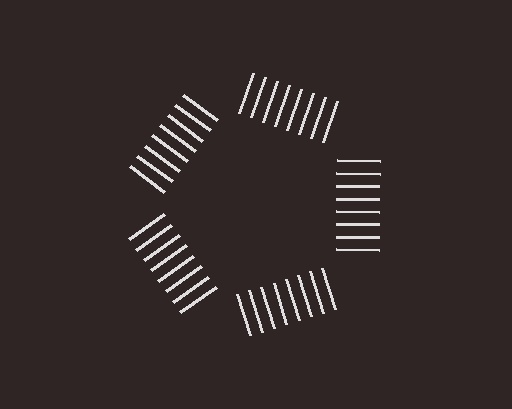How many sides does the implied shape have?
5 sides — the line-ends trace a pentagon.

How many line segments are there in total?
40 — 8 along each of the 5 edges.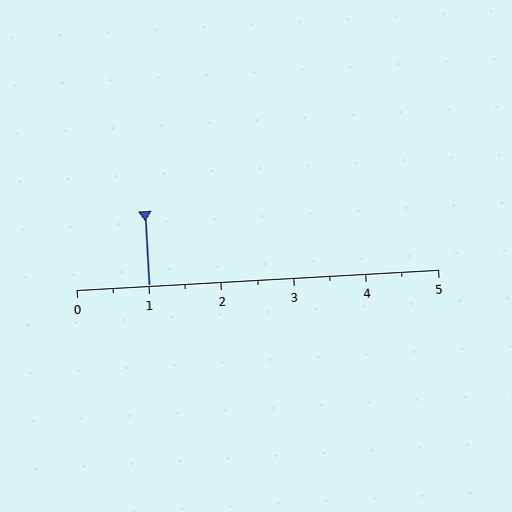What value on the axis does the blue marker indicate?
The marker indicates approximately 1.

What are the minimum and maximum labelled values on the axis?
The axis runs from 0 to 5.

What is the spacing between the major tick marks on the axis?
The major ticks are spaced 1 apart.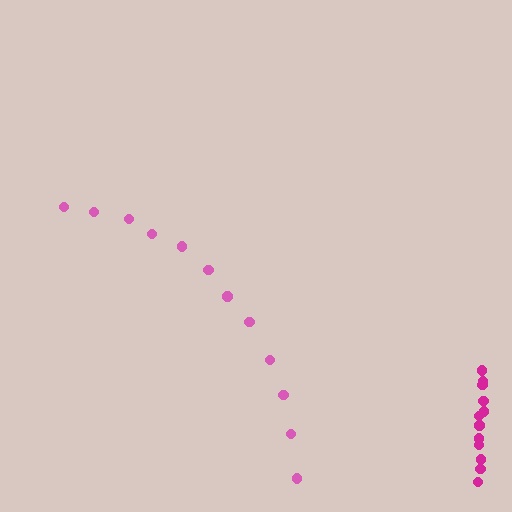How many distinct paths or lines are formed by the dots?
There are 2 distinct paths.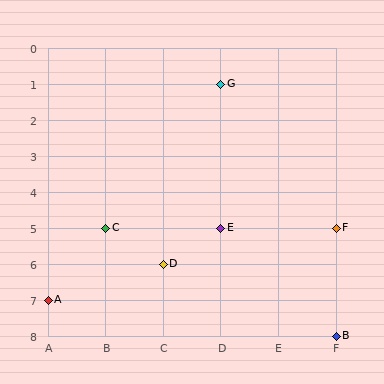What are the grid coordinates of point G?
Point G is at grid coordinates (D, 1).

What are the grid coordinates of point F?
Point F is at grid coordinates (F, 5).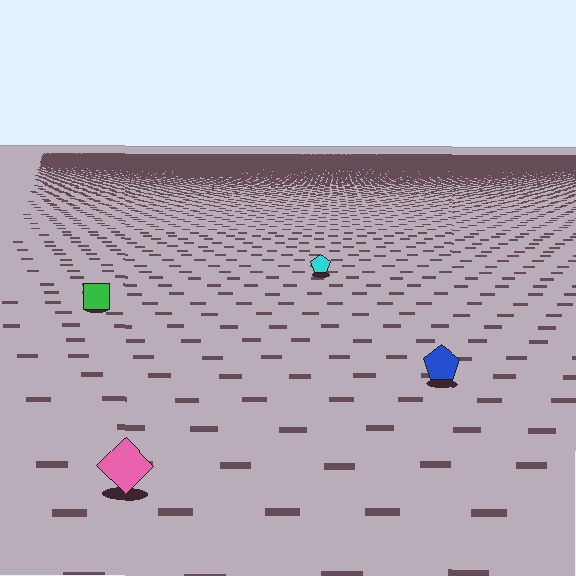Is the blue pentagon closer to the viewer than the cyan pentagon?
Yes. The blue pentagon is closer — you can tell from the texture gradient: the ground texture is coarser near it.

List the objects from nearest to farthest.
From nearest to farthest: the pink diamond, the blue pentagon, the green square, the cyan pentagon.